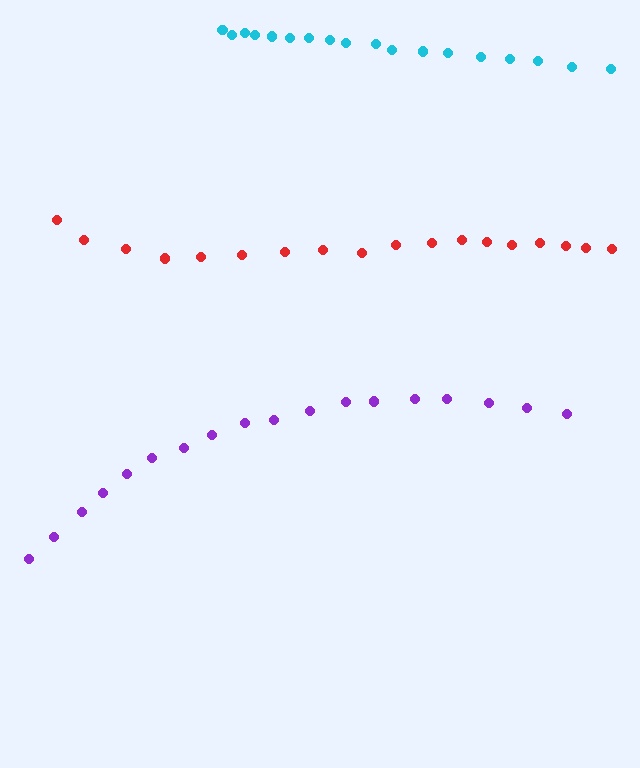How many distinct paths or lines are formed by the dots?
There are 3 distinct paths.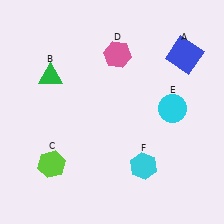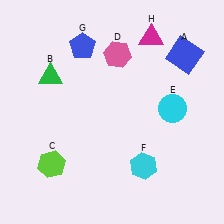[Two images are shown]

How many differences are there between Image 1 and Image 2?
There are 2 differences between the two images.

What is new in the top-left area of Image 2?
A blue pentagon (G) was added in the top-left area of Image 2.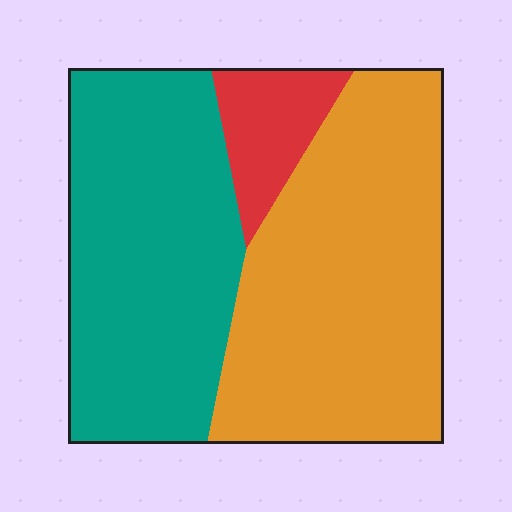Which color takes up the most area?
Orange, at roughly 50%.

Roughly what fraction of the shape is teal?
Teal takes up about two fifths (2/5) of the shape.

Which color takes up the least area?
Red, at roughly 10%.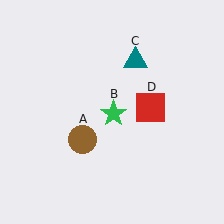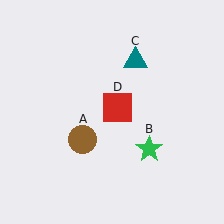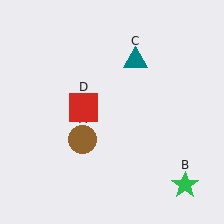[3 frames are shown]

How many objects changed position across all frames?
2 objects changed position: green star (object B), red square (object D).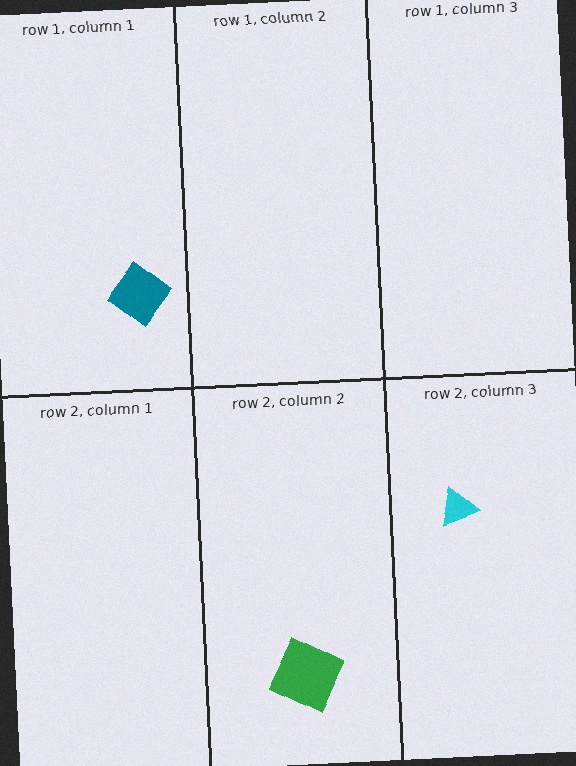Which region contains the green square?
The row 2, column 2 region.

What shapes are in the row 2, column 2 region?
The green square.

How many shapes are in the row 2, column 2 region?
1.